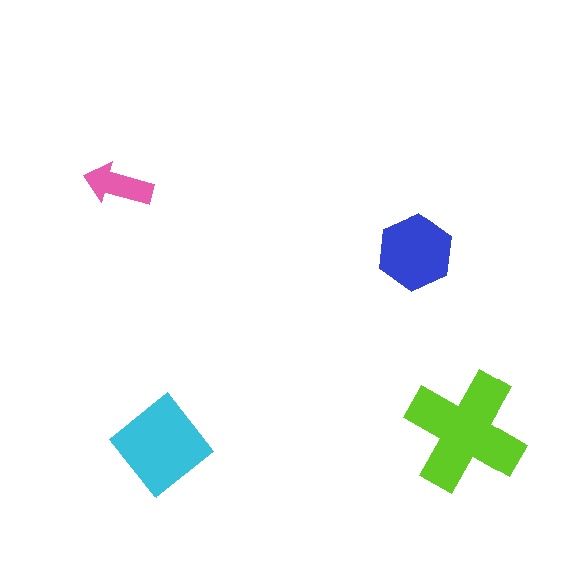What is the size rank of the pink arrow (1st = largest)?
4th.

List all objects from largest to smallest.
The lime cross, the cyan diamond, the blue hexagon, the pink arrow.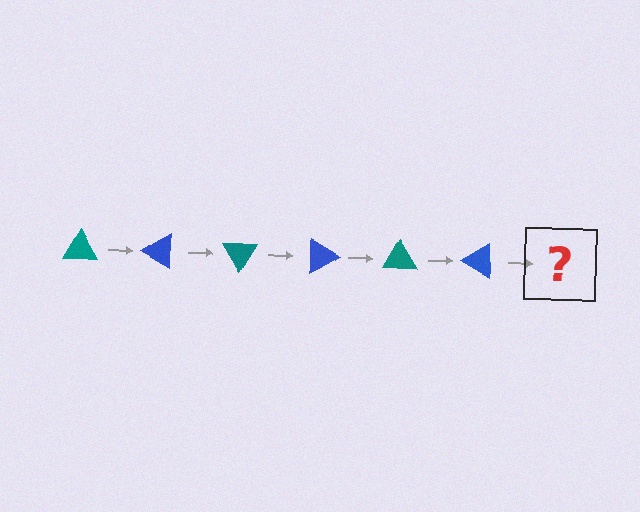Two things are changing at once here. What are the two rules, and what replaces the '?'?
The two rules are that it rotates 30 degrees each step and the color cycles through teal and blue. The '?' should be a teal triangle, rotated 180 degrees from the start.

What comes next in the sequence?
The next element should be a teal triangle, rotated 180 degrees from the start.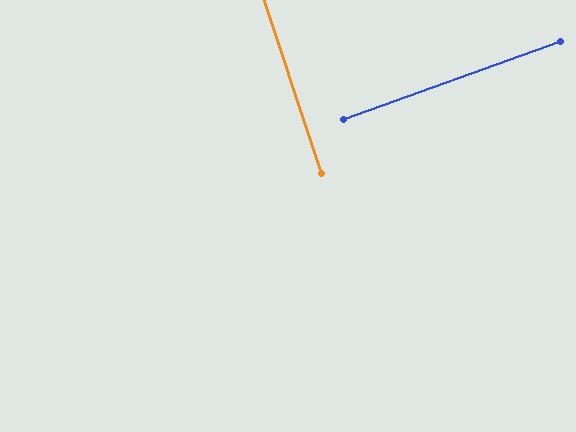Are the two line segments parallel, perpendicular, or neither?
Perpendicular — they meet at approximately 89°.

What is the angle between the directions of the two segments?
Approximately 89 degrees.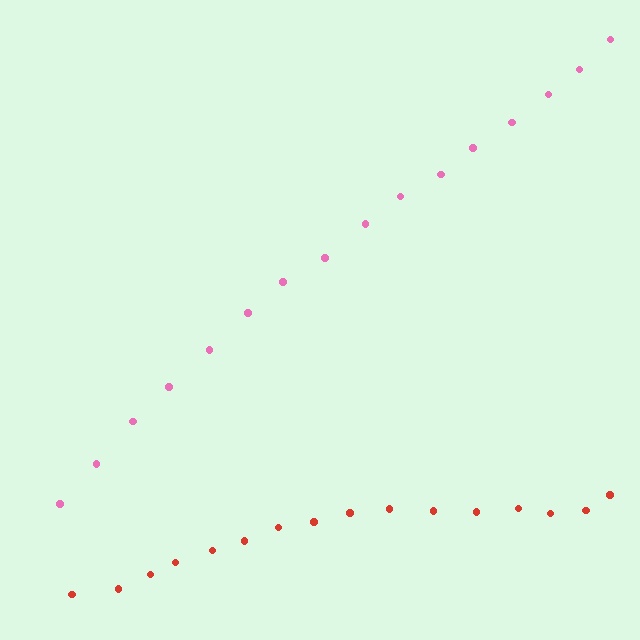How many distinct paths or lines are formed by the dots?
There are 2 distinct paths.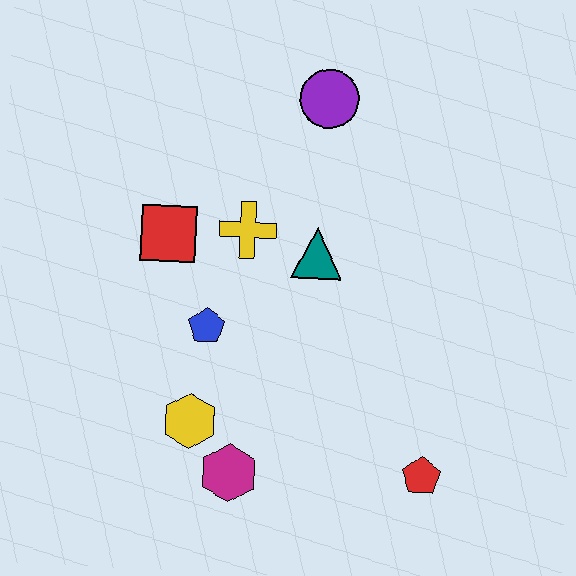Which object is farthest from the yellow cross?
The red pentagon is farthest from the yellow cross.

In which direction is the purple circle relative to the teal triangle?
The purple circle is above the teal triangle.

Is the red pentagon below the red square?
Yes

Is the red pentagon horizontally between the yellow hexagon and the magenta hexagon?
No